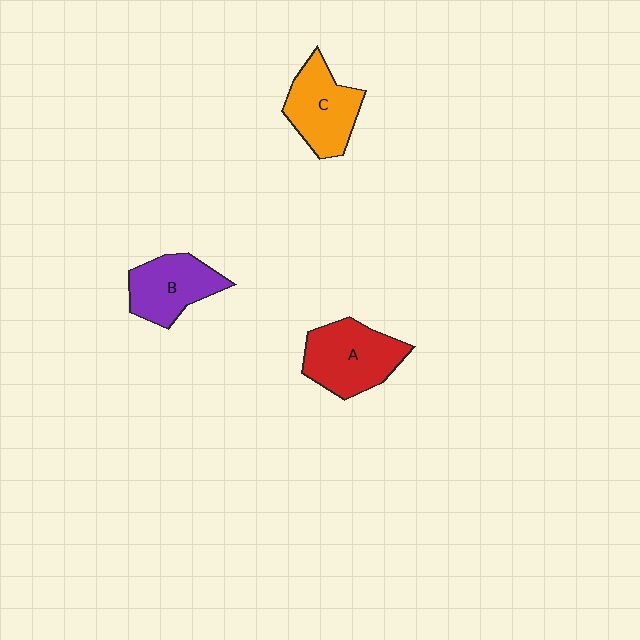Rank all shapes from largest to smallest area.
From largest to smallest: A (red), C (orange), B (purple).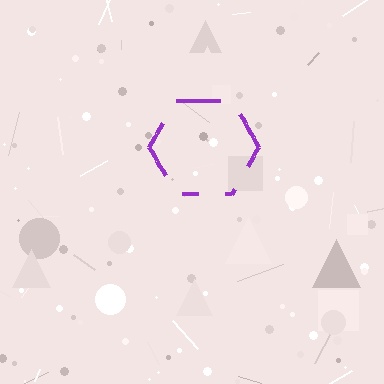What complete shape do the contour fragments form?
The contour fragments form a hexagon.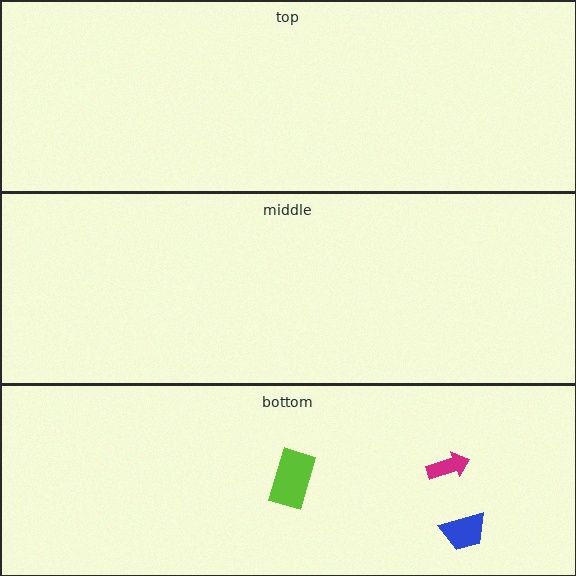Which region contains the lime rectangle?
The bottom region.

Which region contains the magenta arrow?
The bottom region.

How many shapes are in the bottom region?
3.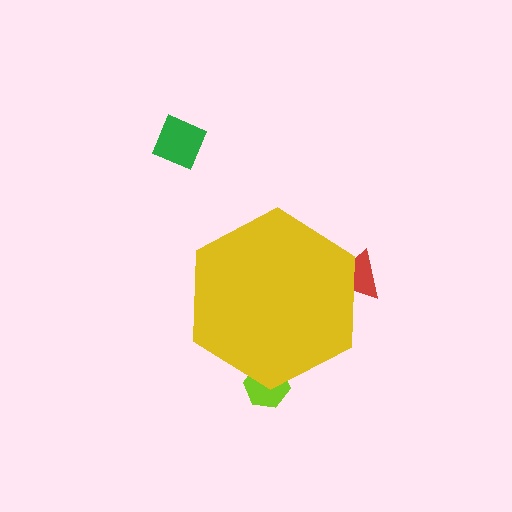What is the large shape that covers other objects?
A yellow hexagon.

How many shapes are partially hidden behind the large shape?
2 shapes are partially hidden.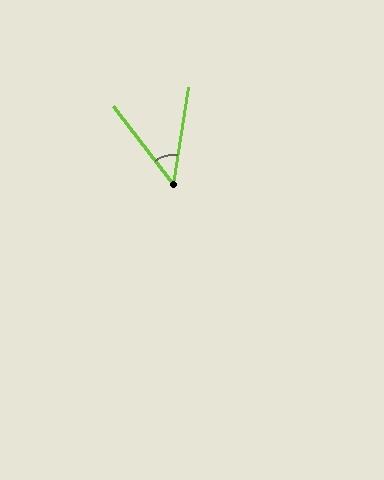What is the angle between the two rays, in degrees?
Approximately 47 degrees.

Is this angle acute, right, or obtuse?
It is acute.